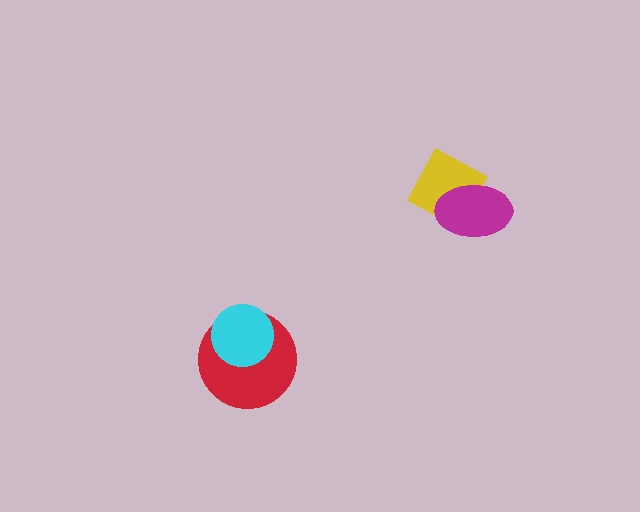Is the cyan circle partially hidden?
No, no other shape covers it.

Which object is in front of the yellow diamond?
The magenta ellipse is in front of the yellow diamond.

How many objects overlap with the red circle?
1 object overlaps with the red circle.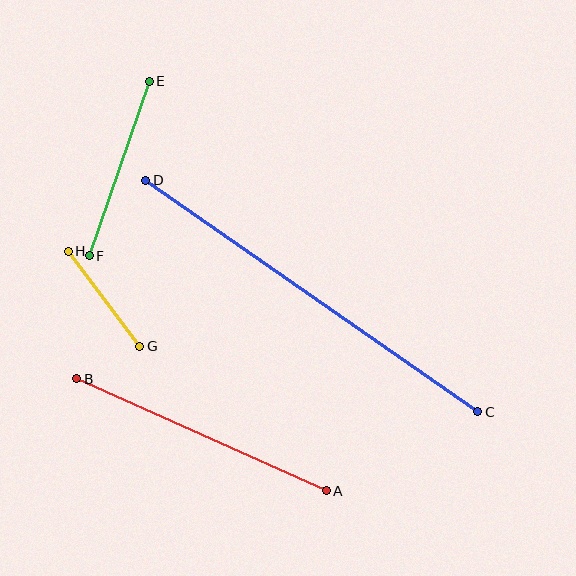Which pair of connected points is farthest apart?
Points C and D are farthest apart.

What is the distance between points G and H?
The distance is approximately 119 pixels.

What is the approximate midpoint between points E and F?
The midpoint is at approximately (119, 168) pixels.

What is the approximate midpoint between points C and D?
The midpoint is at approximately (312, 296) pixels.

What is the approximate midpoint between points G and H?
The midpoint is at approximately (104, 299) pixels.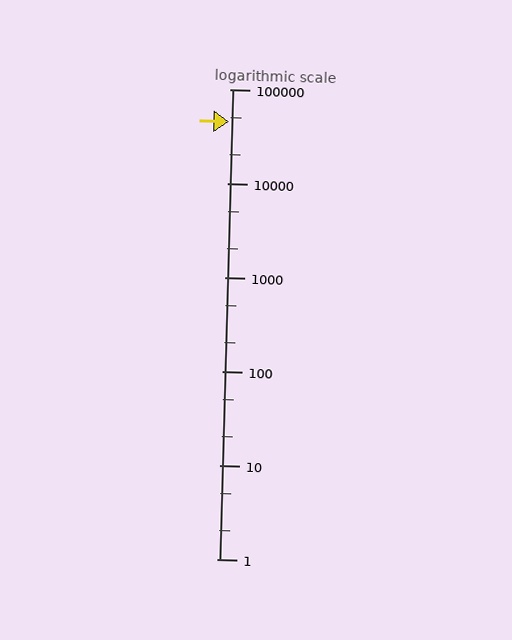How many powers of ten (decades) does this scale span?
The scale spans 5 decades, from 1 to 100000.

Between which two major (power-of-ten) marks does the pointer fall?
The pointer is between 10000 and 100000.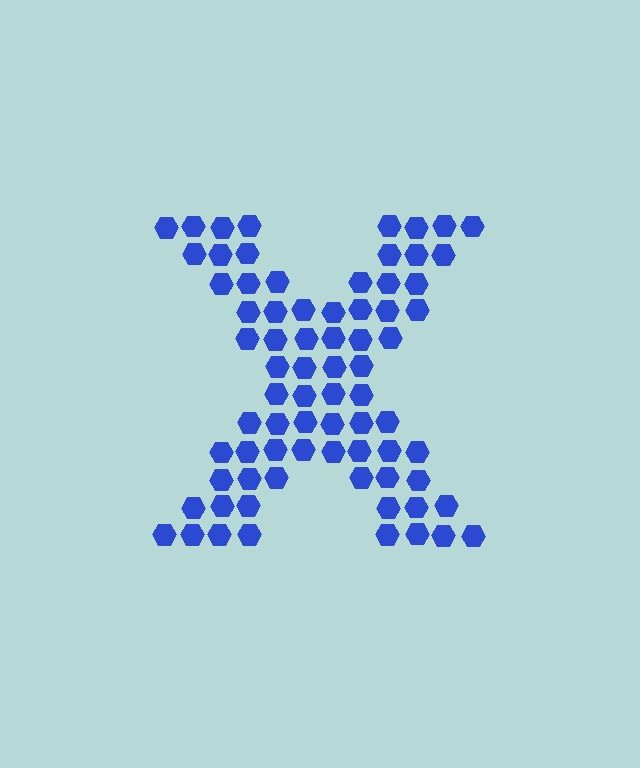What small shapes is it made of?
It is made of small hexagons.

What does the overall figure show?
The overall figure shows the letter X.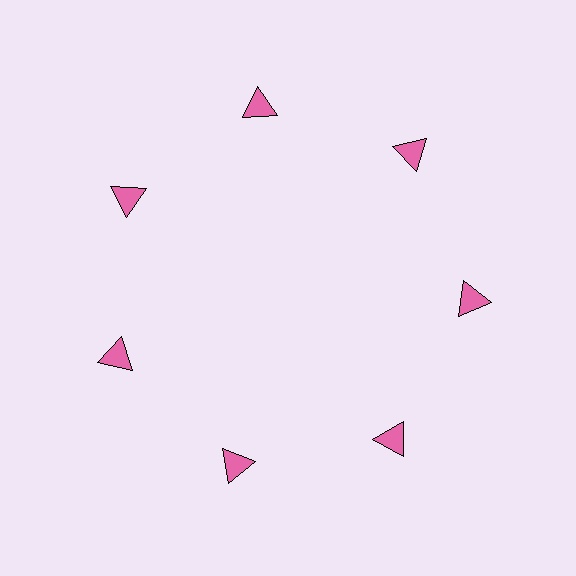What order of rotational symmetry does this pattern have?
This pattern has 7-fold rotational symmetry.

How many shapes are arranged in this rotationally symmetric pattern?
There are 7 shapes, arranged in 7 groups of 1.